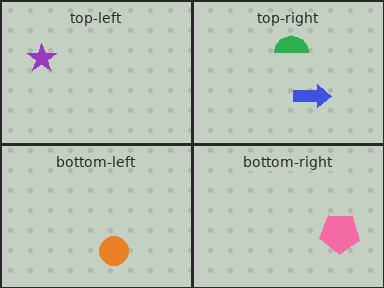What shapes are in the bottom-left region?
The orange circle.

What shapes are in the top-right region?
The green semicircle, the blue arrow.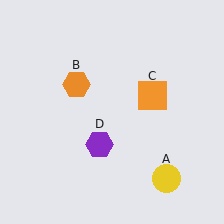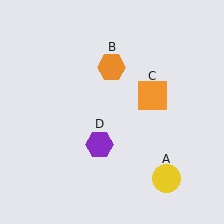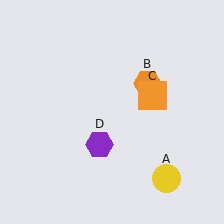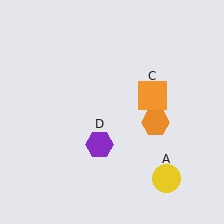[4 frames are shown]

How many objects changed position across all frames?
1 object changed position: orange hexagon (object B).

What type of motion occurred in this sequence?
The orange hexagon (object B) rotated clockwise around the center of the scene.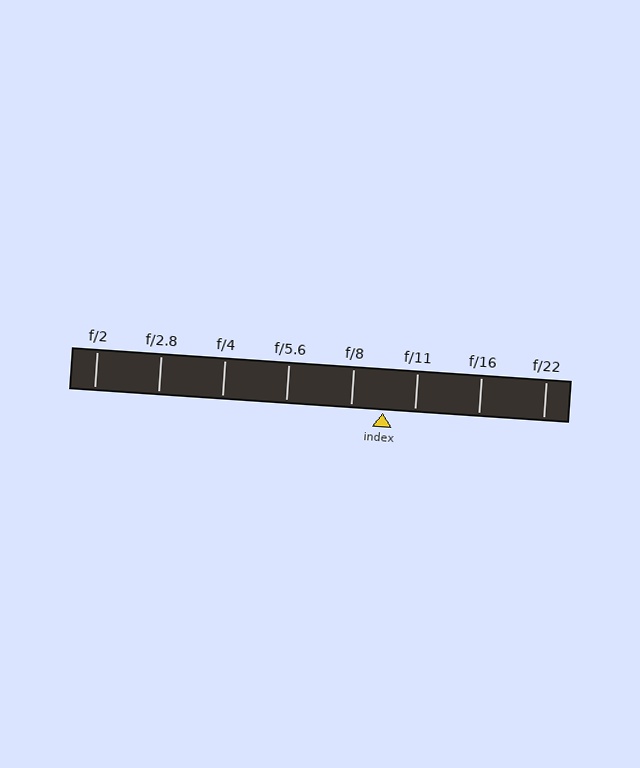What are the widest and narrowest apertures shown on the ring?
The widest aperture shown is f/2 and the narrowest is f/22.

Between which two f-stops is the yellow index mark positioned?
The index mark is between f/8 and f/11.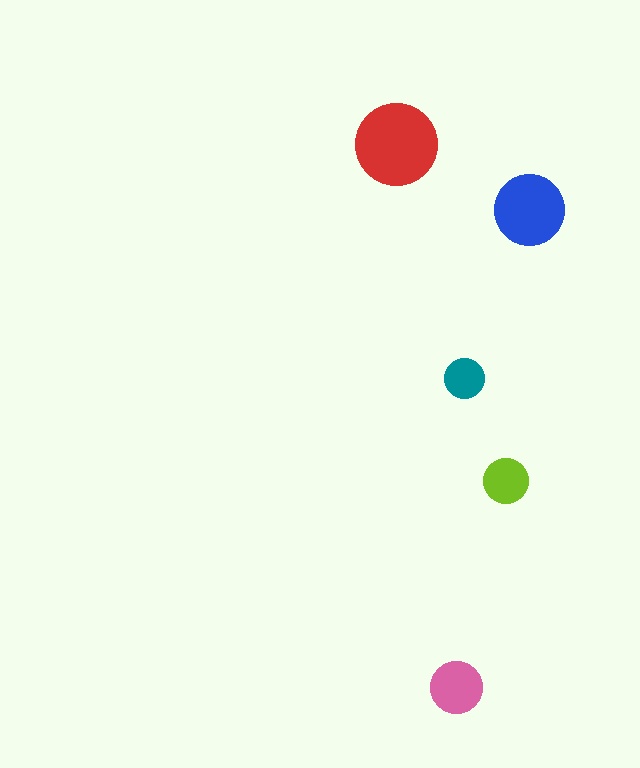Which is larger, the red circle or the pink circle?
The red one.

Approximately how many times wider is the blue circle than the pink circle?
About 1.5 times wider.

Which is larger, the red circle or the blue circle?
The red one.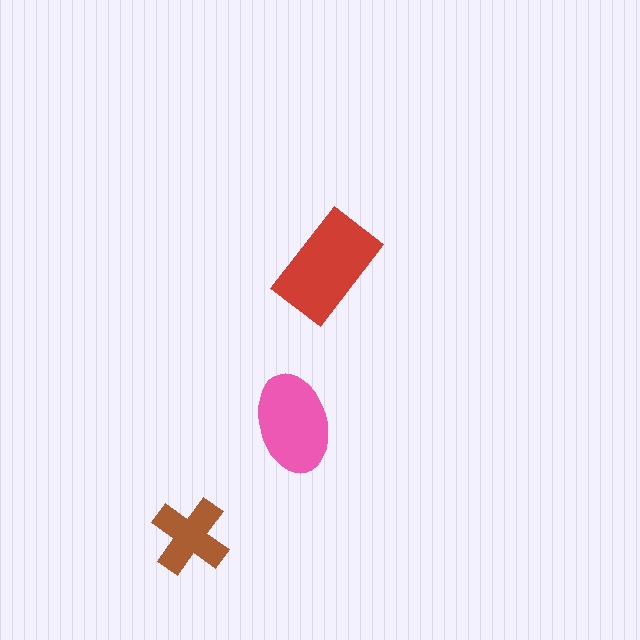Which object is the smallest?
The brown cross.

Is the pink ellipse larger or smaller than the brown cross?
Larger.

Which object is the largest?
The red rectangle.